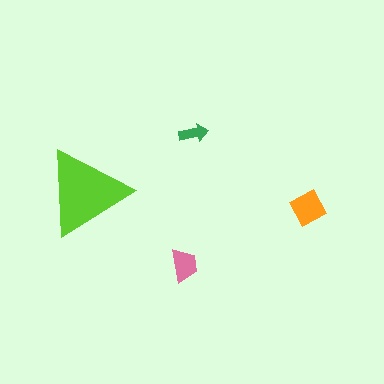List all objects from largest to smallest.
The lime triangle, the orange square, the pink trapezoid, the green arrow.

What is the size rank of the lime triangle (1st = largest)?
1st.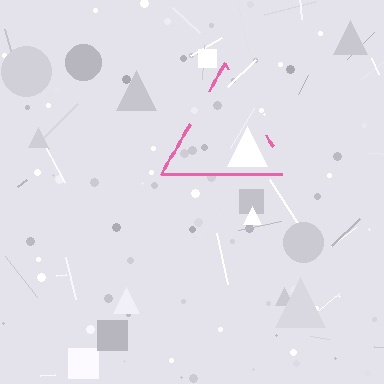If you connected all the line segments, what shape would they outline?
They would outline a triangle.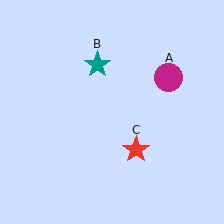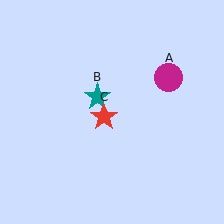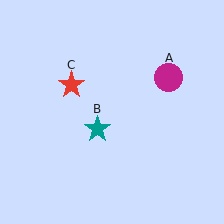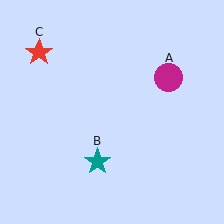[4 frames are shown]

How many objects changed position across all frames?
2 objects changed position: teal star (object B), red star (object C).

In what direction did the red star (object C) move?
The red star (object C) moved up and to the left.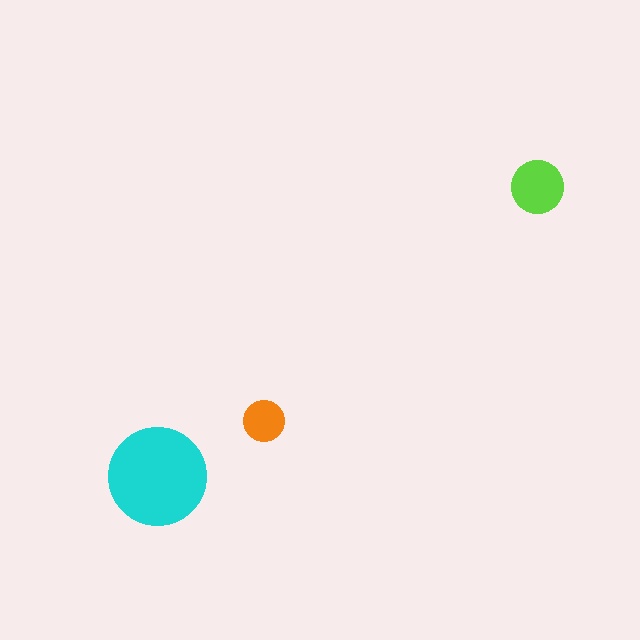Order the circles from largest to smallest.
the cyan one, the lime one, the orange one.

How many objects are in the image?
There are 3 objects in the image.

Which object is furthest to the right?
The lime circle is rightmost.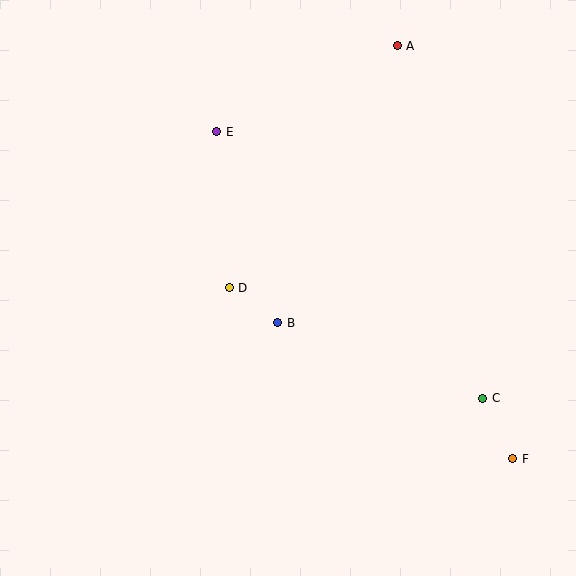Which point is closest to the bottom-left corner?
Point D is closest to the bottom-left corner.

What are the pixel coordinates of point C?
Point C is at (483, 398).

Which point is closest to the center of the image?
Point B at (278, 323) is closest to the center.